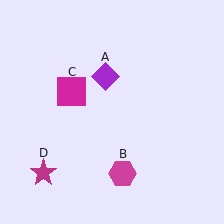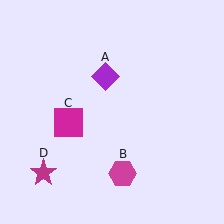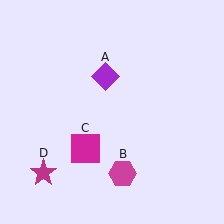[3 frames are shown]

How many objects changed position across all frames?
1 object changed position: magenta square (object C).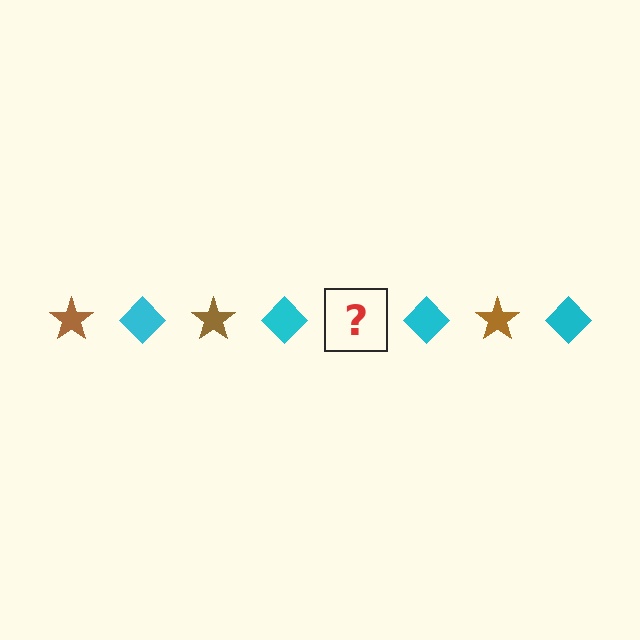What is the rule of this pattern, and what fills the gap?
The rule is that the pattern alternates between brown star and cyan diamond. The gap should be filled with a brown star.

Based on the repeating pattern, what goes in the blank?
The blank should be a brown star.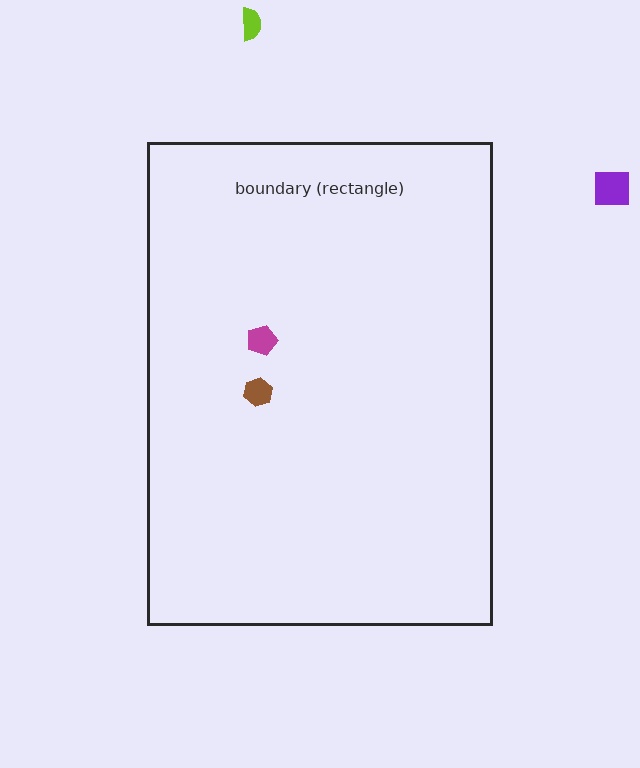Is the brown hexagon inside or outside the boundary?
Inside.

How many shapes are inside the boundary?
2 inside, 2 outside.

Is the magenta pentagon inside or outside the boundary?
Inside.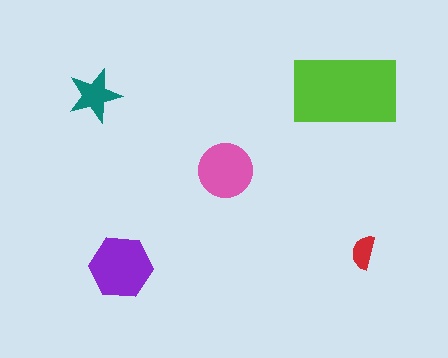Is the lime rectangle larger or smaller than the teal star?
Larger.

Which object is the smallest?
The red semicircle.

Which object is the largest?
The lime rectangle.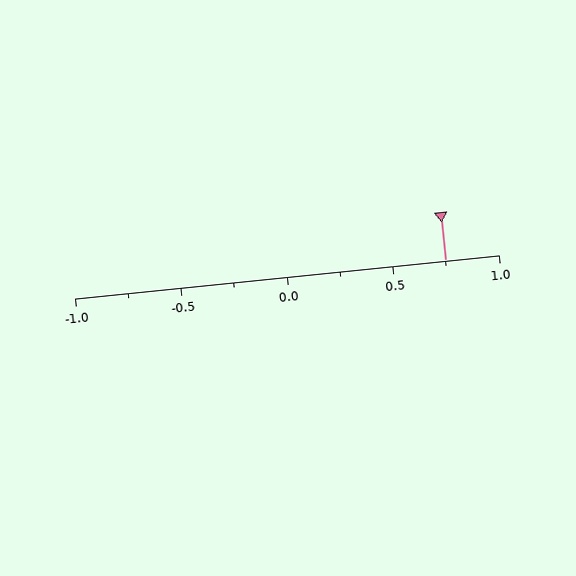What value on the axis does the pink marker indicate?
The marker indicates approximately 0.75.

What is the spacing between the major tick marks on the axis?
The major ticks are spaced 0.5 apart.